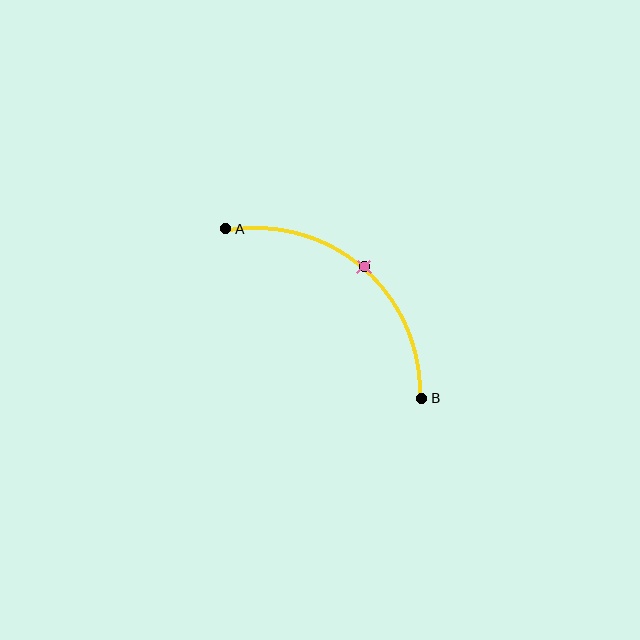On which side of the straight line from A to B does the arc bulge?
The arc bulges above and to the right of the straight line connecting A and B.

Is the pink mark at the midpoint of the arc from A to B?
Yes. The pink mark lies on the arc at equal arc-length from both A and B — it is the arc midpoint.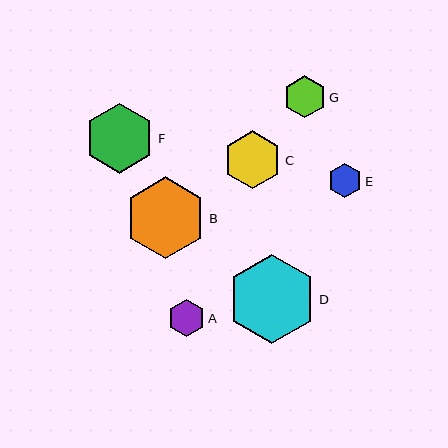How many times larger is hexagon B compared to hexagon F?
Hexagon B is approximately 1.2 times the size of hexagon F.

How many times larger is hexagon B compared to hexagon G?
Hexagon B is approximately 1.9 times the size of hexagon G.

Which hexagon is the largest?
Hexagon D is the largest with a size of approximately 89 pixels.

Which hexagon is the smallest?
Hexagon E is the smallest with a size of approximately 34 pixels.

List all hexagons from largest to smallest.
From largest to smallest: D, B, F, C, G, A, E.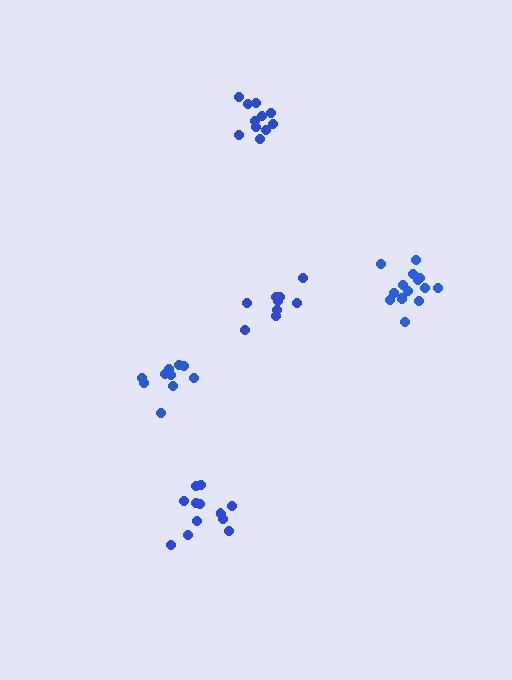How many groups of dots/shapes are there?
There are 5 groups.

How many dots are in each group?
Group 1: 13 dots, Group 2: 15 dots, Group 3: 10 dots, Group 4: 11 dots, Group 5: 9 dots (58 total).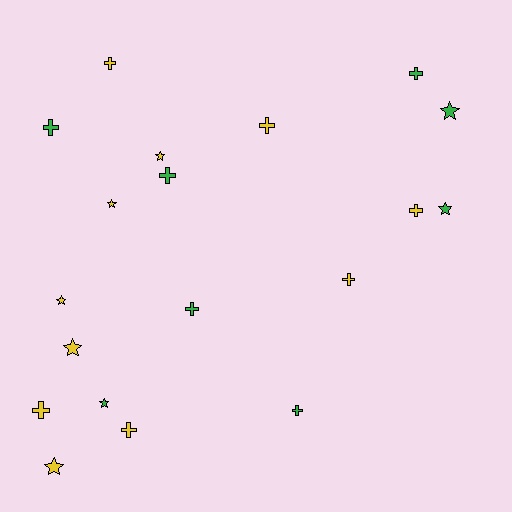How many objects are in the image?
There are 19 objects.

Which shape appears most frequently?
Cross, with 11 objects.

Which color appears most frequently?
Yellow, with 11 objects.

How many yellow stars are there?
There are 5 yellow stars.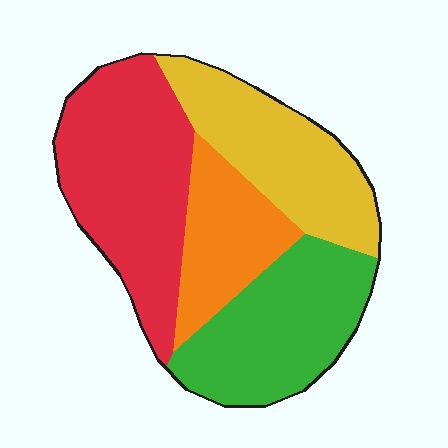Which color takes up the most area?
Red, at roughly 35%.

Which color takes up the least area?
Orange, at roughly 15%.